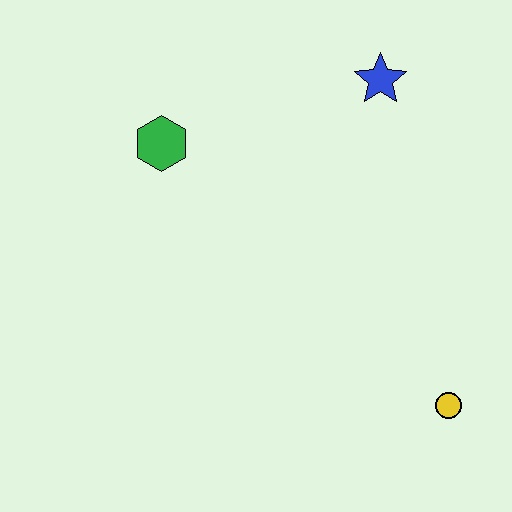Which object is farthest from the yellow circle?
The green hexagon is farthest from the yellow circle.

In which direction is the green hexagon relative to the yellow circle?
The green hexagon is to the left of the yellow circle.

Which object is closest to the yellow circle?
The blue star is closest to the yellow circle.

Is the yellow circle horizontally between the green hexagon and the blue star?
No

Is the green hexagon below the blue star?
Yes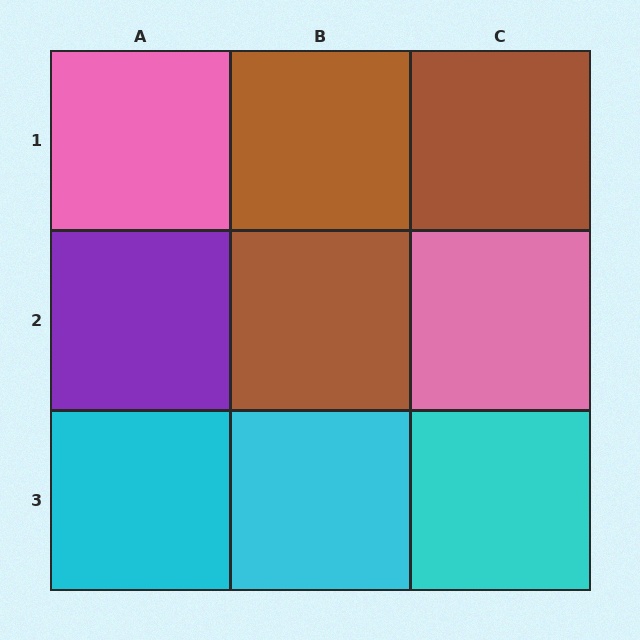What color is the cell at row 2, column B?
Brown.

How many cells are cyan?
3 cells are cyan.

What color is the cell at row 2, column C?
Pink.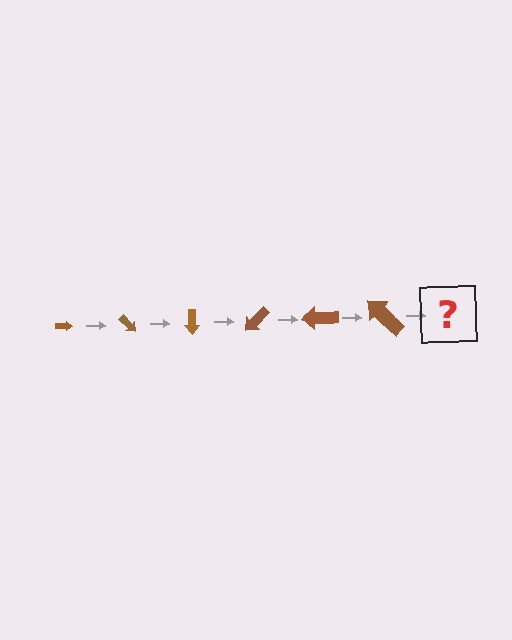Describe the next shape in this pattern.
It should be an arrow, larger than the previous one and rotated 270 degrees from the start.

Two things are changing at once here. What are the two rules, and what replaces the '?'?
The two rules are that the arrow grows larger each step and it rotates 45 degrees each step. The '?' should be an arrow, larger than the previous one and rotated 270 degrees from the start.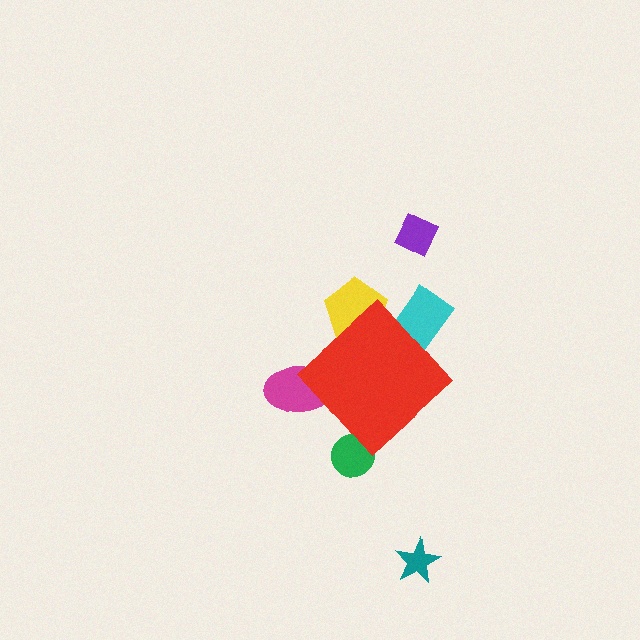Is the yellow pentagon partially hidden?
Yes, the yellow pentagon is partially hidden behind the red diamond.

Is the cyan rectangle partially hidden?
Yes, the cyan rectangle is partially hidden behind the red diamond.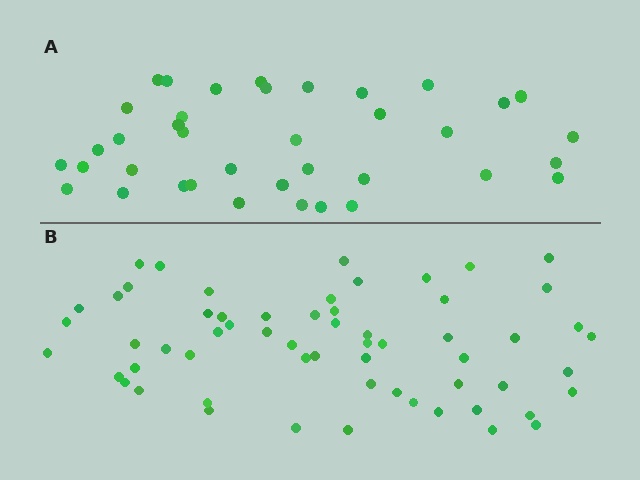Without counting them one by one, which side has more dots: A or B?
Region B (the bottom region) has more dots.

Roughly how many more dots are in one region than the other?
Region B has approximately 20 more dots than region A.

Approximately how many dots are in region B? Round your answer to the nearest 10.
About 60 dots.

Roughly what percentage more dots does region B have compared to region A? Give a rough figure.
About 60% more.